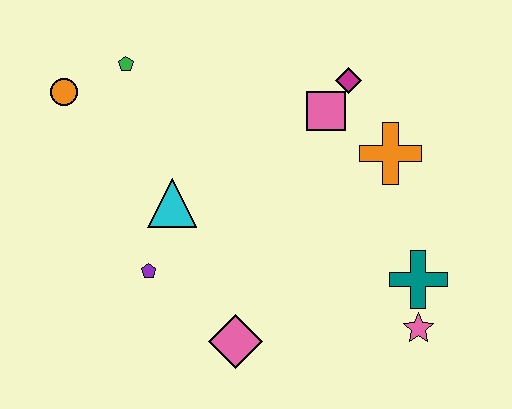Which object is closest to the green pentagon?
The orange circle is closest to the green pentagon.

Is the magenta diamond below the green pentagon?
Yes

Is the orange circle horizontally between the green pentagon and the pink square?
No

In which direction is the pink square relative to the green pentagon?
The pink square is to the right of the green pentagon.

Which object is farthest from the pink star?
The orange circle is farthest from the pink star.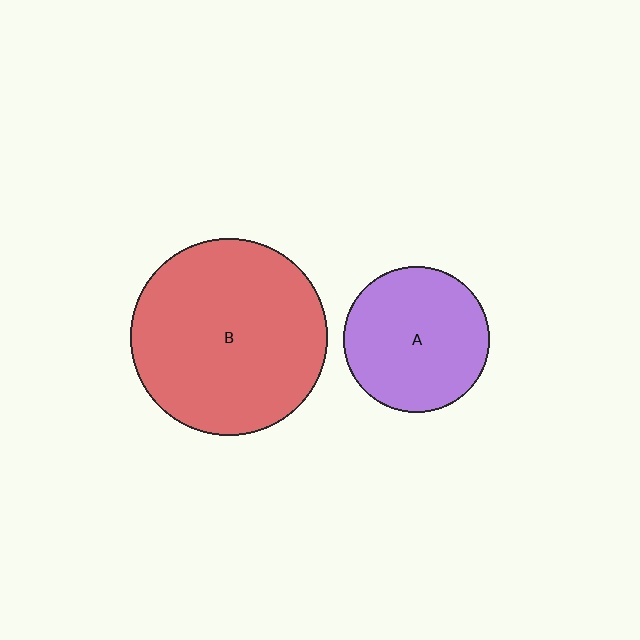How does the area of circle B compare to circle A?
Approximately 1.8 times.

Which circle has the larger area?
Circle B (red).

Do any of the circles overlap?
No, none of the circles overlap.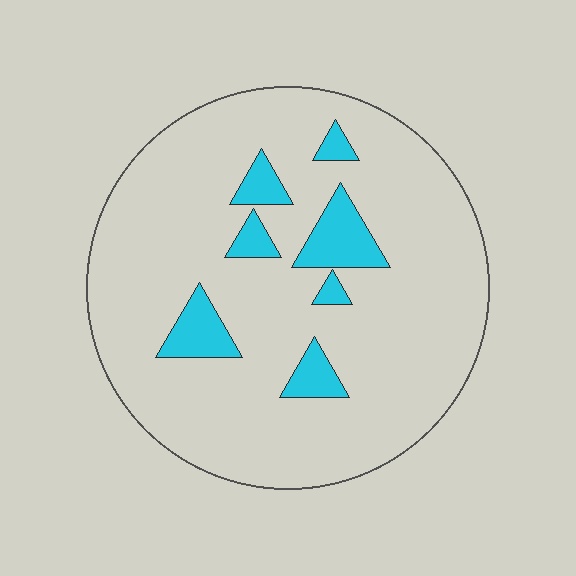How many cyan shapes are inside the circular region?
7.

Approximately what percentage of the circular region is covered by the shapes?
Approximately 10%.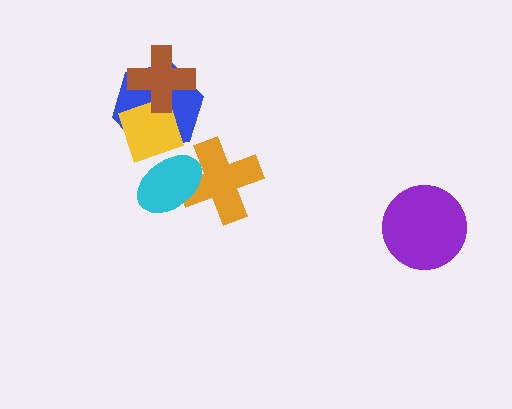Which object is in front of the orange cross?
The cyan ellipse is in front of the orange cross.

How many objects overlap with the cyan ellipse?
2 objects overlap with the cyan ellipse.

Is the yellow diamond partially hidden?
Yes, it is partially covered by another shape.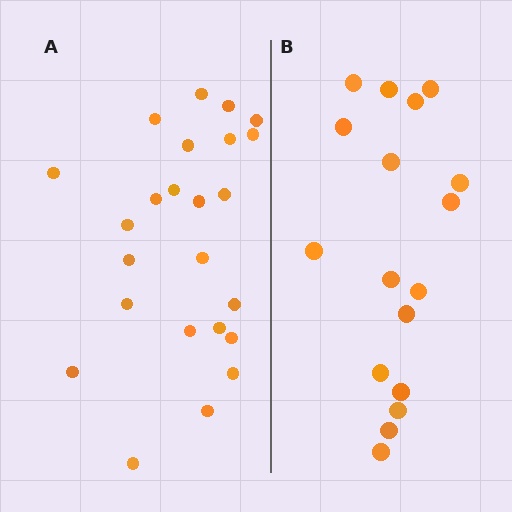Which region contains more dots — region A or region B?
Region A (the left region) has more dots.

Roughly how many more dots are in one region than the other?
Region A has roughly 8 or so more dots than region B.